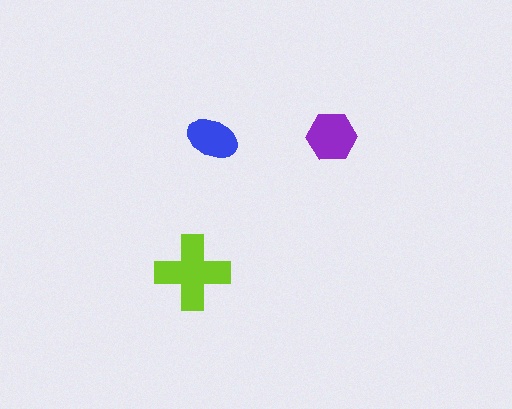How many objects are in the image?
There are 3 objects in the image.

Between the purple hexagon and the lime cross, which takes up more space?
The lime cross.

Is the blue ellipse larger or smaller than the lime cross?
Smaller.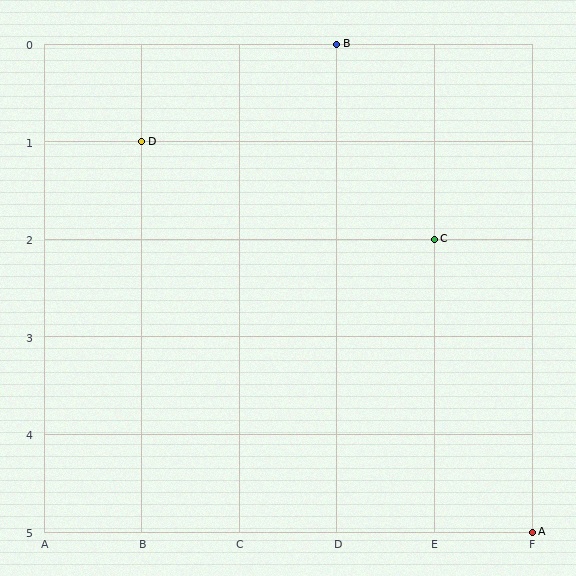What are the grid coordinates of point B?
Point B is at grid coordinates (D, 0).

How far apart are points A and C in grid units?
Points A and C are 1 column and 3 rows apart (about 3.2 grid units diagonally).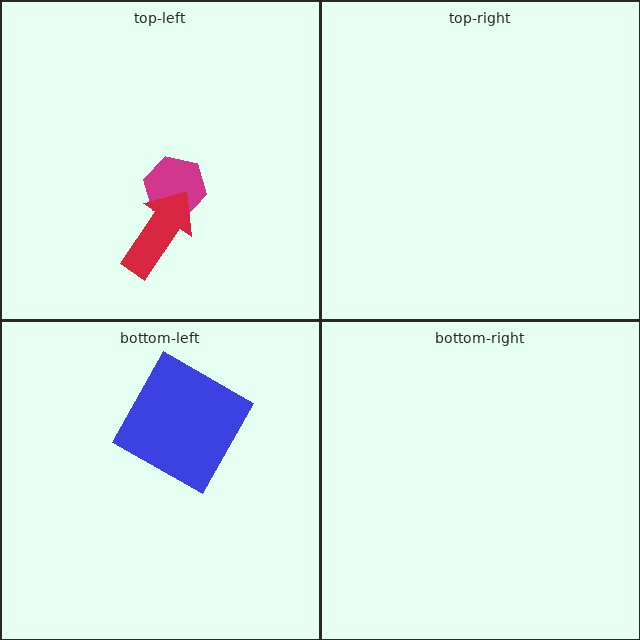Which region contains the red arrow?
The top-left region.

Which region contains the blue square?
The bottom-left region.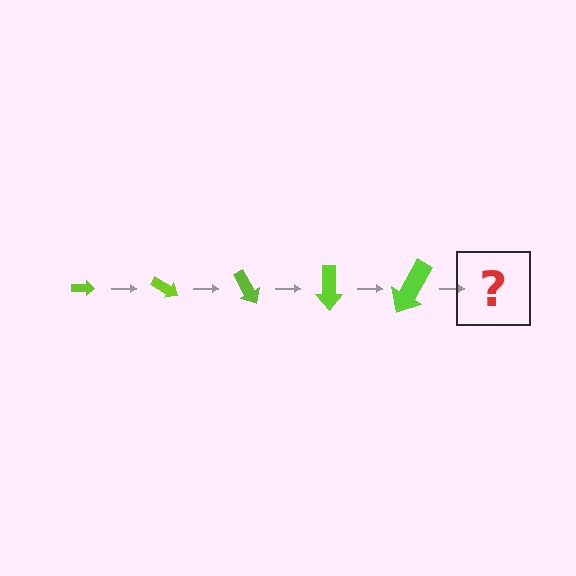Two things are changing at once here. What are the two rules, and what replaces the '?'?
The two rules are that the arrow grows larger each step and it rotates 30 degrees each step. The '?' should be an arrow, larger than the previous one and rotated 150 degrees from the start.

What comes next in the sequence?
The next element should be an arrow, larger than the previous one and rotated 150 degrees from the start.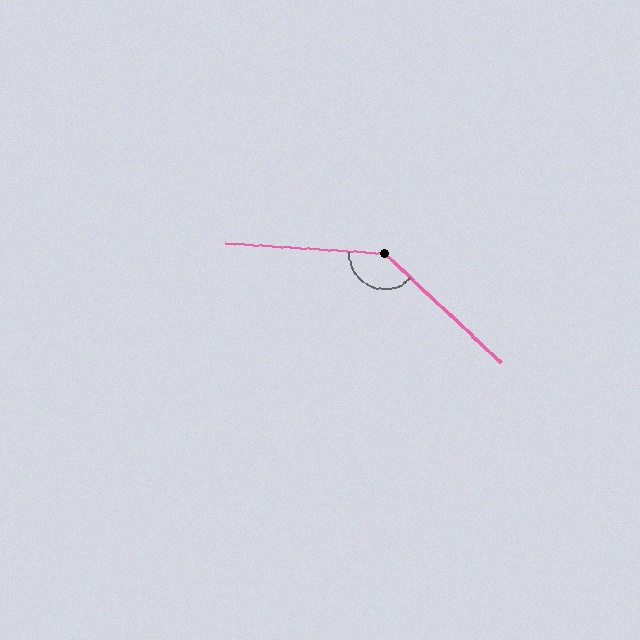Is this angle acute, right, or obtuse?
It is obtuse.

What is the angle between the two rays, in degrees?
Approximately 140 degrees.